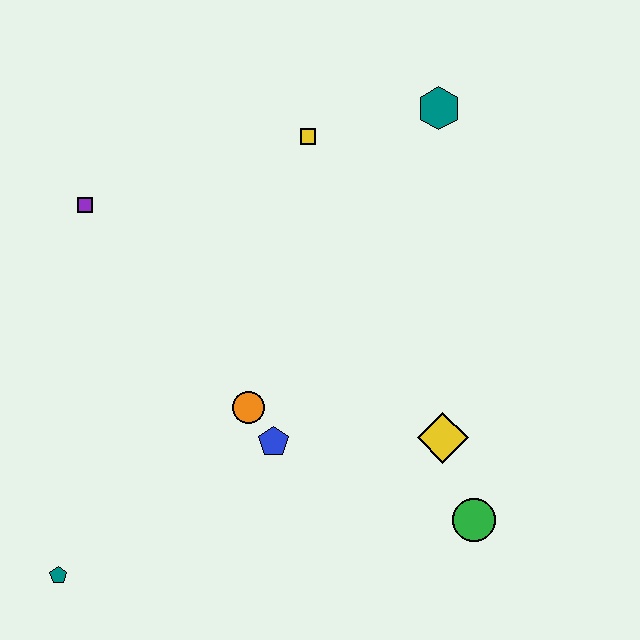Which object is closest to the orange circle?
The blue pentagon is closest to the orange circle.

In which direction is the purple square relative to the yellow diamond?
The purple square is to the left of the yellow diamond.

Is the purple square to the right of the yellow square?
No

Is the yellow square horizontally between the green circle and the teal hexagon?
No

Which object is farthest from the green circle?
The purple square is farthest from the green circle.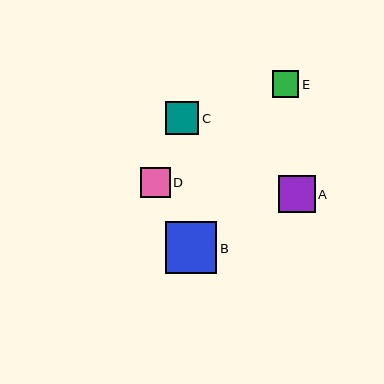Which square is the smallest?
Square E is the smallest with a size of approximately 27 pixels.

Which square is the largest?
Square B is the largest with a size of approximately 52 pixels.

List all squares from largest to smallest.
From largest to smallest: B, A, C, D, E.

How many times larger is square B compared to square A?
Square B is approximately 1.4 times the size of square A.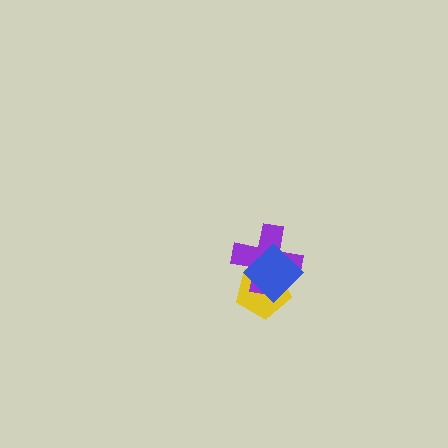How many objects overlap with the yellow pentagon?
2 objects overlap with the yellow pentagon.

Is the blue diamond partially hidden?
No, no other shape covers it.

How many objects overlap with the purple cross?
2 objects overlap with the purple cross.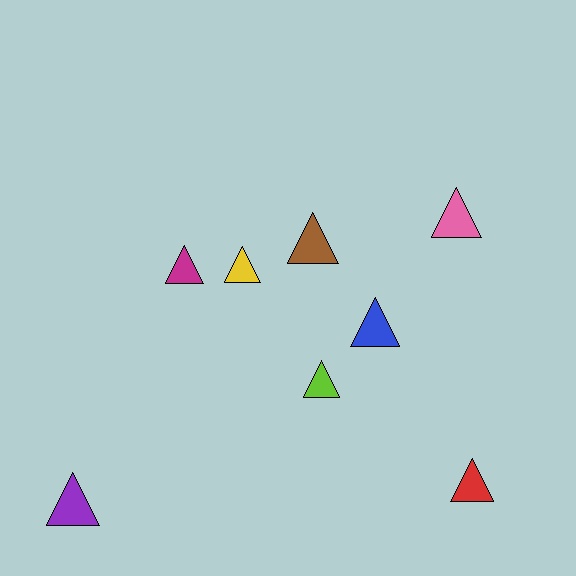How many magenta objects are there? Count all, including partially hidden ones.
There is 1 magenta object.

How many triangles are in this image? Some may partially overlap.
There are 8 triangles.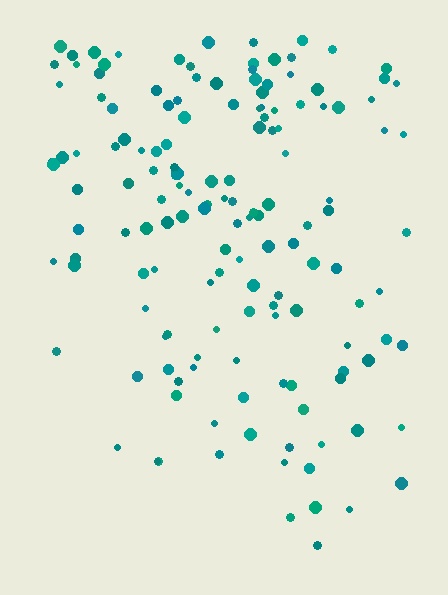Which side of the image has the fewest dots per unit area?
The bottom.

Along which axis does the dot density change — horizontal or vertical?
Vertical.